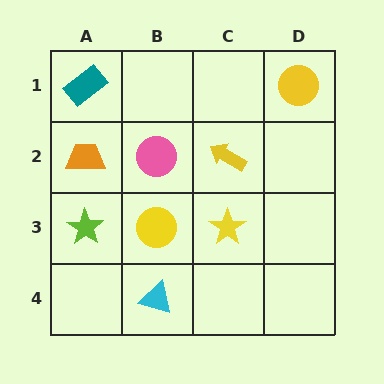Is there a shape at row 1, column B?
No, that cell is empty.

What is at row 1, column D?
A yellow circle.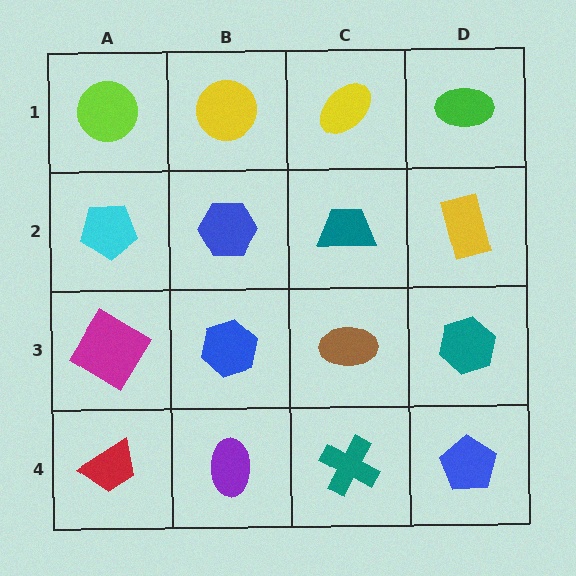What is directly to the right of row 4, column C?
A blue pentagon.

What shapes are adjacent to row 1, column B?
A blue hexagon (row 2, column B), a lime circle (row 1, column A), a yellow ellipse (row 1, column C).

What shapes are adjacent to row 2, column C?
A yellow ellipse (row 1, column C), a brown ellipse (row 3, column C), a blue hexagon (row 2, column B), a yellow rectangle (row 2, column D).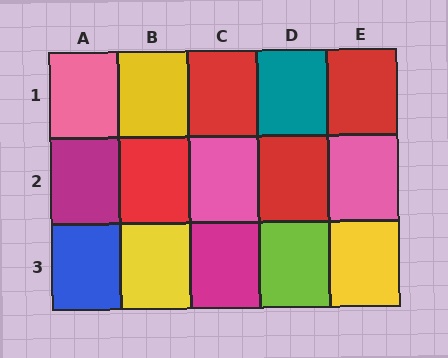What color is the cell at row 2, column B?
Red.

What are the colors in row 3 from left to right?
Blue, yellow, magenta, lime, yellow.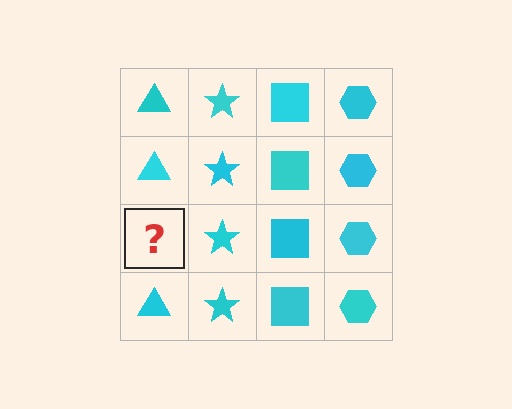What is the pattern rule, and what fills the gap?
The rule is that each column has a consistent shape. The gap should be filled with a cyan triangle.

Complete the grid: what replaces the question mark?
The question mark should be replaced with a cyan triangle.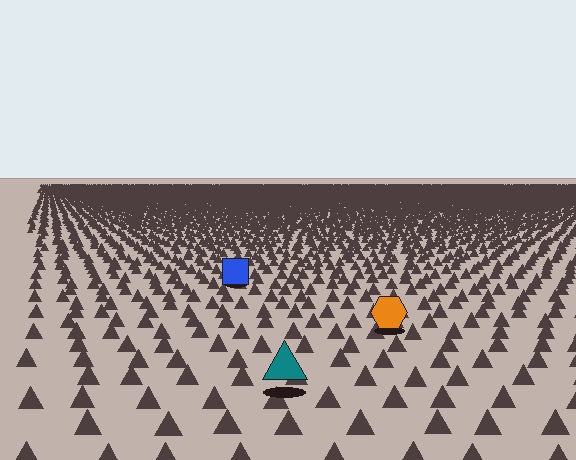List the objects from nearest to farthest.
From nearest to farthest: the teal triangle, the orange hexagon, the blue square.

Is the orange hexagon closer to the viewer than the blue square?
Yes. The orange hexagon is closer — you can tell from the texture gradient: the ground texture is coarser near it.